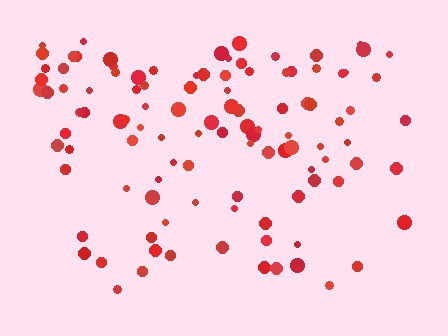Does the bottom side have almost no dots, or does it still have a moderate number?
Still a moderate number, just noticeably fewer than the top.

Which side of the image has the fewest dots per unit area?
The bottom.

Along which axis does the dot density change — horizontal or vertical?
Vertical.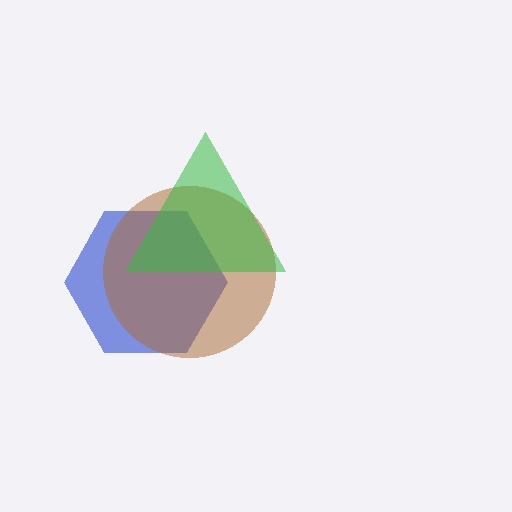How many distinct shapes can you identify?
There are 3 distinct shapes: a blue hexagon, a brown circle, a green triangle.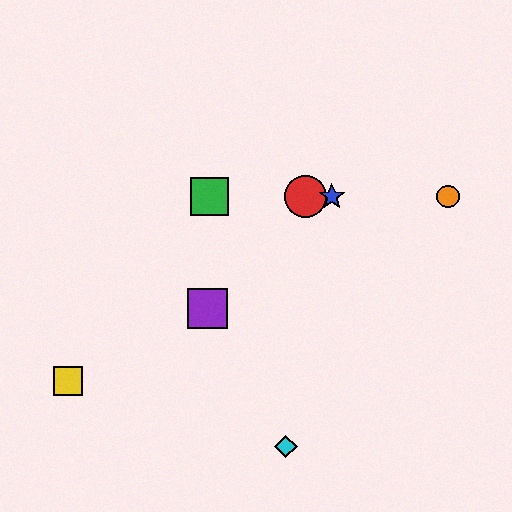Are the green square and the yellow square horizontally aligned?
No, the green square is at y≈196 and the yellow square is at y≈381.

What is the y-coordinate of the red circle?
The red circle is at y≈196.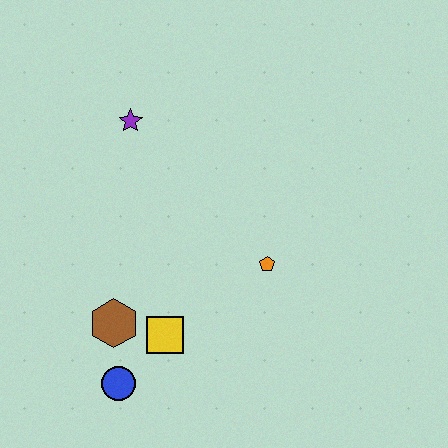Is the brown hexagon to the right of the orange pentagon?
No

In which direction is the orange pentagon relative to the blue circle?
The orange pentagon is to the right of the blue circle.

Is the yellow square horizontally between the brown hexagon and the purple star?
No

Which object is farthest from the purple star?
The blue circle is farthest from the purple star.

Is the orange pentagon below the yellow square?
No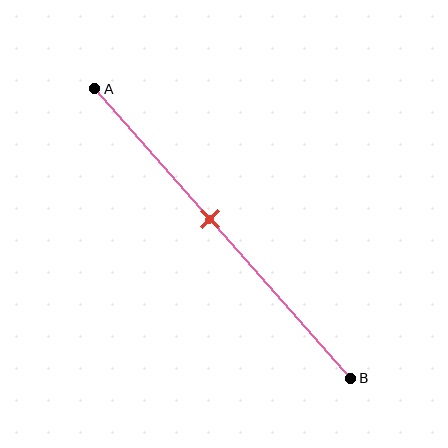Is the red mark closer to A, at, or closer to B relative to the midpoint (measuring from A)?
The red mark is closer to point A than the midpoint of segment AB.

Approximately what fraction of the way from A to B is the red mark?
The red mark is approximately 45% of the way from A to B.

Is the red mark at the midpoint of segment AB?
No, the mark is at about 45% from A, not at the 50% midpoint.